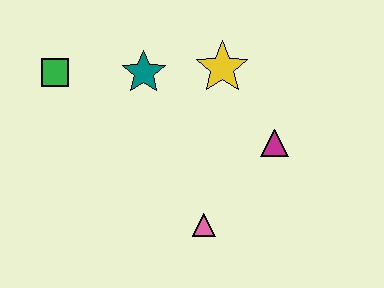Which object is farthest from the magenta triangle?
The green square is farthest from the magenta triangle.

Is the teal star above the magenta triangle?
Yes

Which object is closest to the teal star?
The yellow star is closest to the teal star.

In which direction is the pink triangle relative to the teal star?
The pink triangle is below the teal star.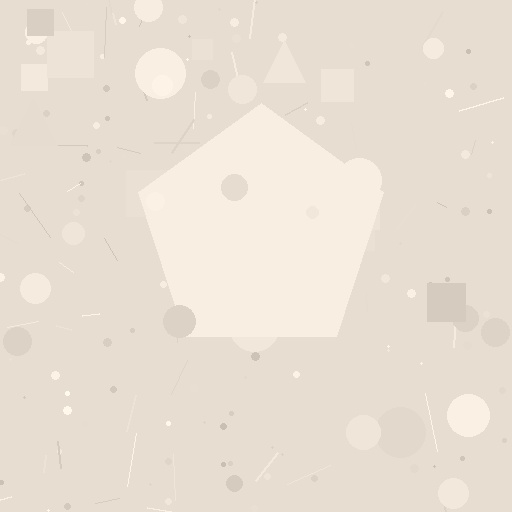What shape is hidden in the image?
A pentagon is hidden in the image.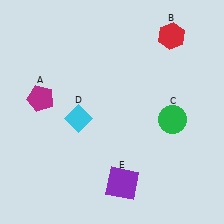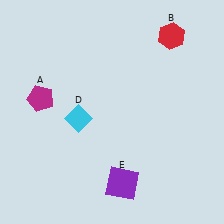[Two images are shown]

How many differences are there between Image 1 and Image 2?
There is 1 difference between the two images.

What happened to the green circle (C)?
The green circle (C) was removed in Image 2. It was in the bottom-right area of Image 1.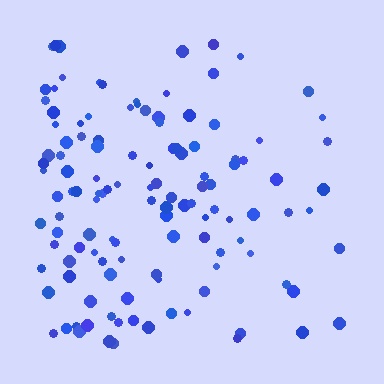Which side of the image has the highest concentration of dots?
The left.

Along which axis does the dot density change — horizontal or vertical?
Horizontal.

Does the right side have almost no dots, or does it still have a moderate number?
Still a moderate number, just noticeably fewer than the left.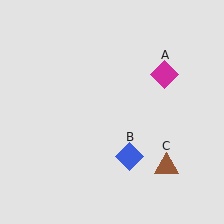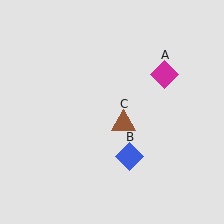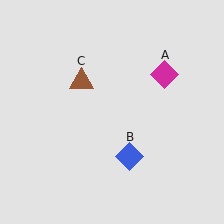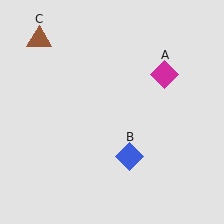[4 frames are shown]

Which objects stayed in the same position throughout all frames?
Magenta diamond (object A) and blue diamond (object B) remained stationary.